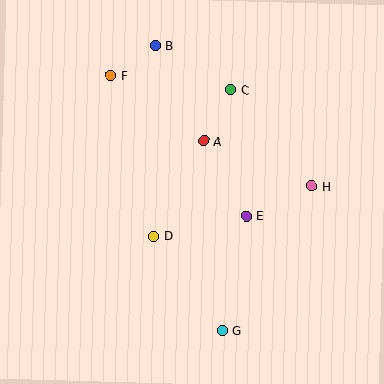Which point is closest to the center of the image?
Point A at (204, 141) is closest to the center.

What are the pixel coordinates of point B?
Point B is at (155, 46).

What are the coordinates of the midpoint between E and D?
The midpoint between E and D is at (200, 226).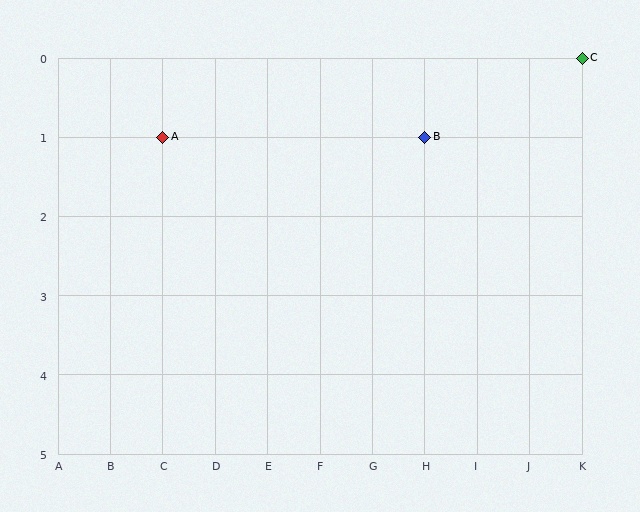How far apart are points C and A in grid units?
Points C and A are 8 columns and 1 row apart (about 8.1 grid units diagonally).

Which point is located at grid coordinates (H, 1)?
Point B is at (H, 1).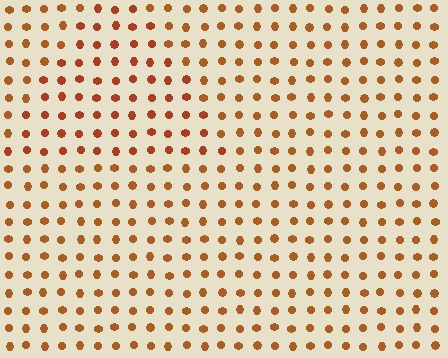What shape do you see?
I see a triangle.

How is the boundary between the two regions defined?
The boundary is defined purely by a slight shift in hue (about 14 degrees). Spacing, size, and orientation are identical on both sides.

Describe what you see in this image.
The image is filled with small brown elements in a uniform arrangement. A triangle-shaped region is visible where the elements are tinted to a slightly different hue, forming a subtle color boundary.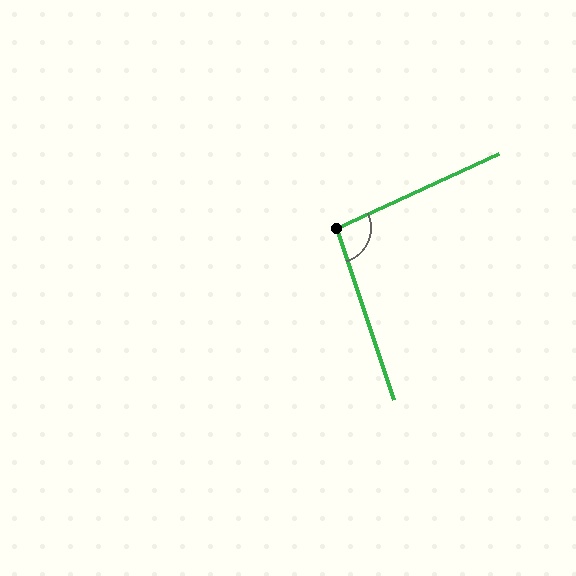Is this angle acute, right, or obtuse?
It is obtuse.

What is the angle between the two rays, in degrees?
Approximately 96 degrees.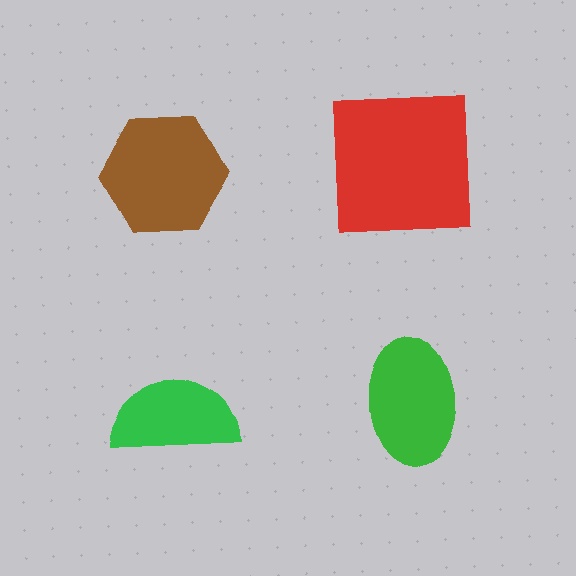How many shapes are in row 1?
2 shapes.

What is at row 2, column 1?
A green semicircle.